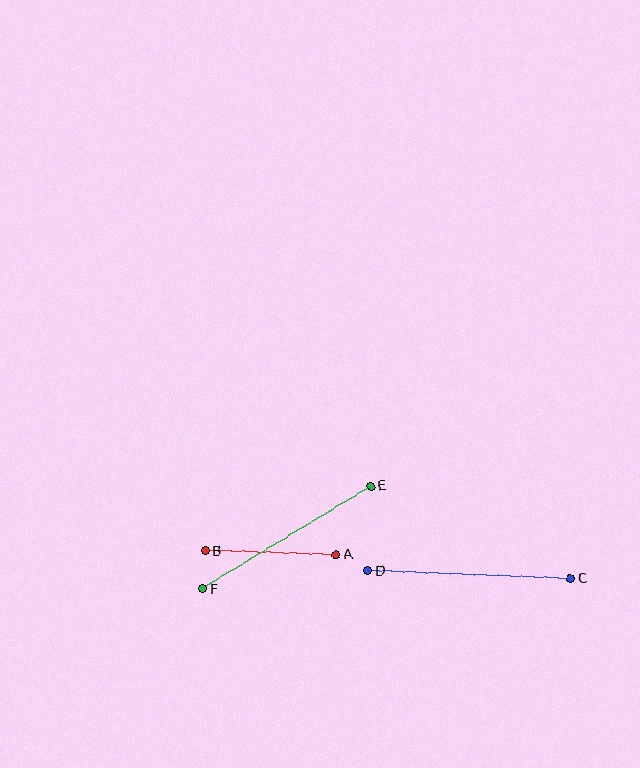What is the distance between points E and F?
The distance is approximately 197 pixels.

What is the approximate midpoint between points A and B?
The midpoint is at approximately (271, 553) pixels.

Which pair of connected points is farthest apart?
Points C and D are farthest apart.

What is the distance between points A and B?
The distance is approximately 131 pixels.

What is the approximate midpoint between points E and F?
The midpoint is at approximately (287, 538) pixels.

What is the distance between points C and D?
The distance is approximately 203 pixels.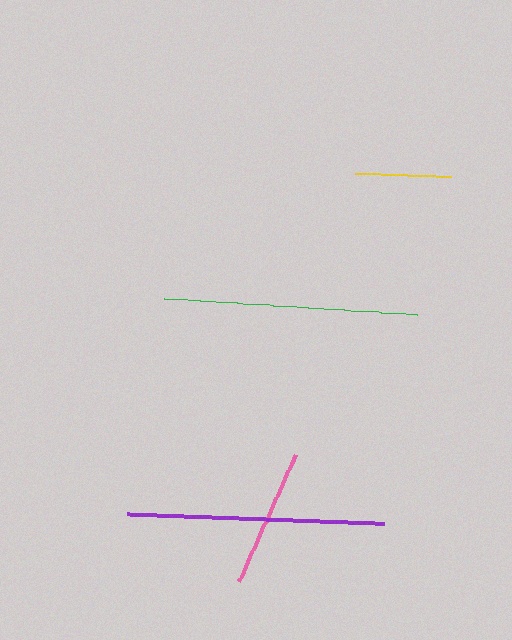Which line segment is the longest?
The purple line is the longest at approximately 257 pixels.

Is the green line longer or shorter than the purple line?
The purple line is longer than the green line.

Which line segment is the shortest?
The yellow line is the shortest at approximately 95 pixels.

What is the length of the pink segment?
The pink segment is approximately 139 pixels long.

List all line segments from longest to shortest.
From longest to shortest: purple, green, pink, yellow.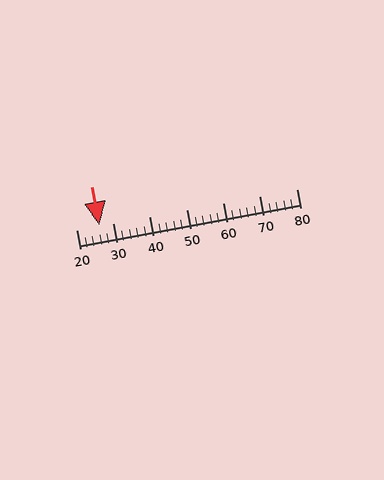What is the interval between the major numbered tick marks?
The major tick marks are spaced 10 units apart.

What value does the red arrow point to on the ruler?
The red arrow points to approximately 26.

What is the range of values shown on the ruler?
The ruler shows values from 20 to 80.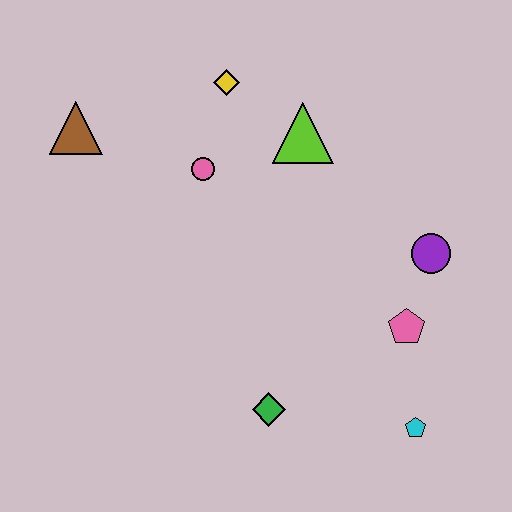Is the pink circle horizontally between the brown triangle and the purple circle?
Yes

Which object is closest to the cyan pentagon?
The pink pentagon is closest to the cyan pentagon.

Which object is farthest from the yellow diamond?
The cyan pentagon is farthest from the yellow diamond.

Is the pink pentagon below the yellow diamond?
Yes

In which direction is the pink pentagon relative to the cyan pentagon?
The pink pentagon is above the cyan pentagon.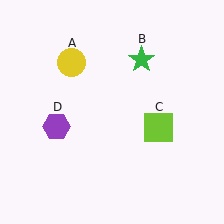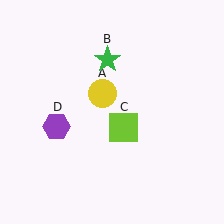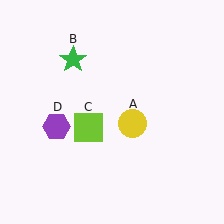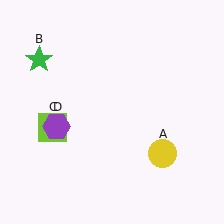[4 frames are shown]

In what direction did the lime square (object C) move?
The lime square (object C) moved left.